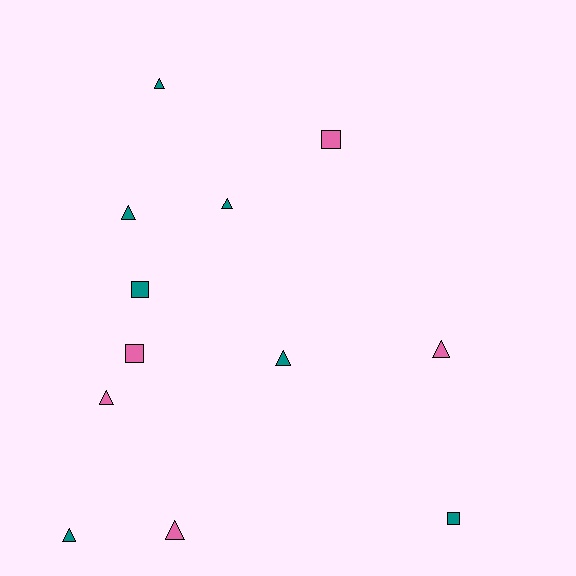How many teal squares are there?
There are 2 teal squares.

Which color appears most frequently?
Teal, with 7 objects.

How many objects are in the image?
There are 12 objects.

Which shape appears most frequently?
Triangle, with 8 objects.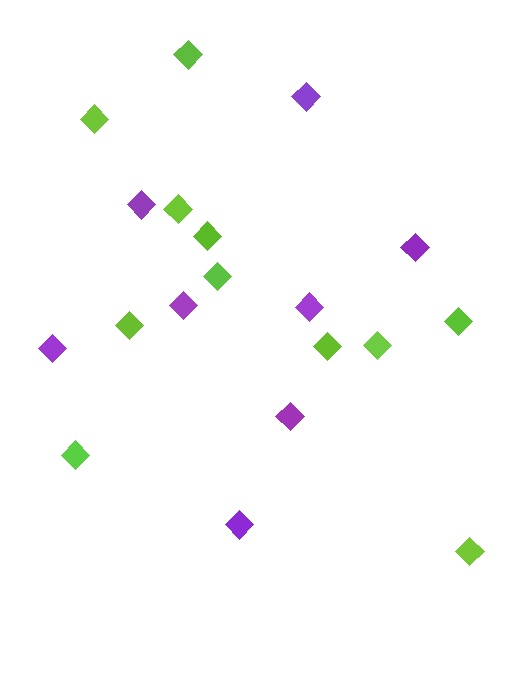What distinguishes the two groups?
There are 2 groups: one group of purple diamonds (8) and one group of lime diamonds (11).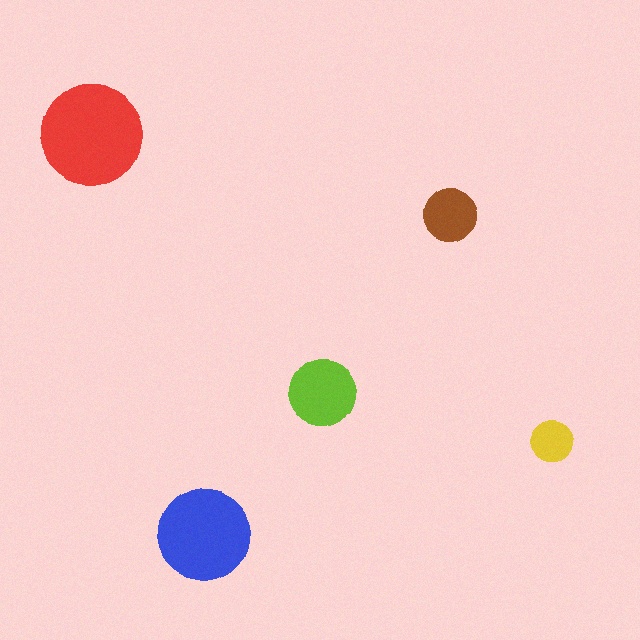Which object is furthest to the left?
The red circle is leftmost.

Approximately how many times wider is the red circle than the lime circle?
About 1.5 times wider.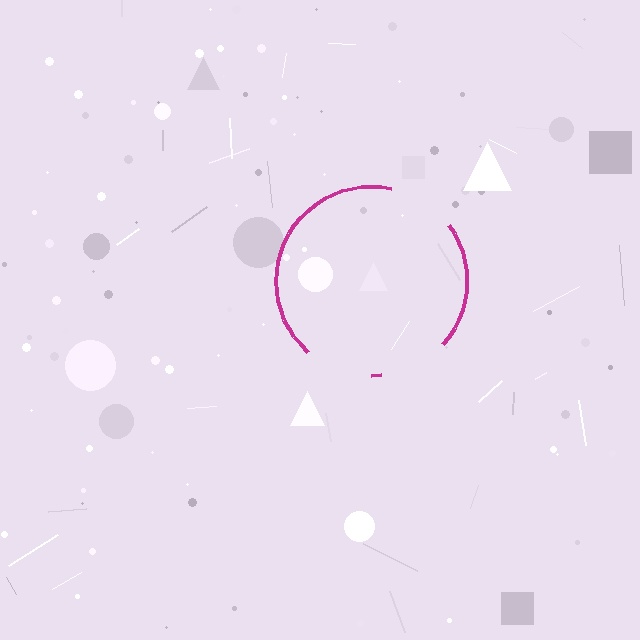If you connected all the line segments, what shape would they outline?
They would outline a circle.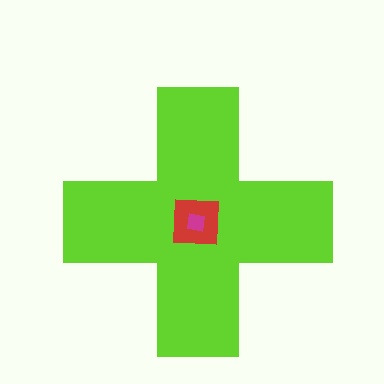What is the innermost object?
The magenta square.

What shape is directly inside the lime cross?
The red square.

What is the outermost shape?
The lime cross.